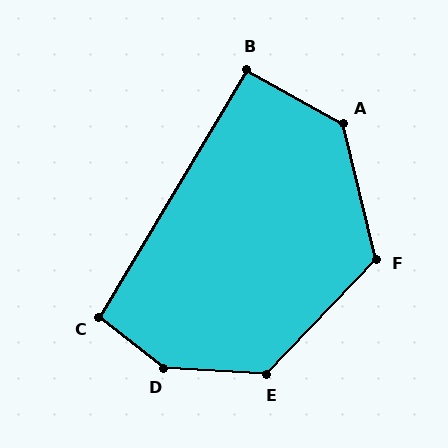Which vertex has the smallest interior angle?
B, at approximately 92 degrees.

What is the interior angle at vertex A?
Approximately 133 degrees (obtuse).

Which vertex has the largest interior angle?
D, at approximately 145 degrees.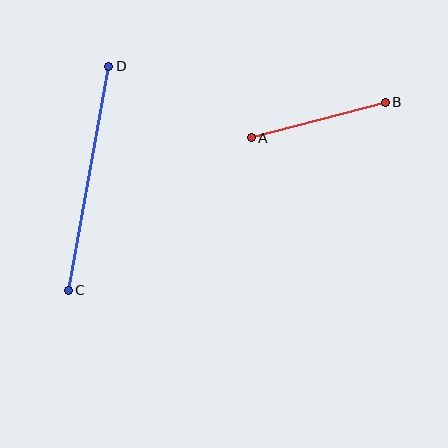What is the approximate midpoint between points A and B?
The midpoint is at approximately (318, 120) pixels.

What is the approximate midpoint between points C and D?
The midpoint is at approximately (89, 178) pixels.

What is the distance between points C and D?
The distance is approximately 228 pixels.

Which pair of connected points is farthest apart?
Points C and D are farthest apart.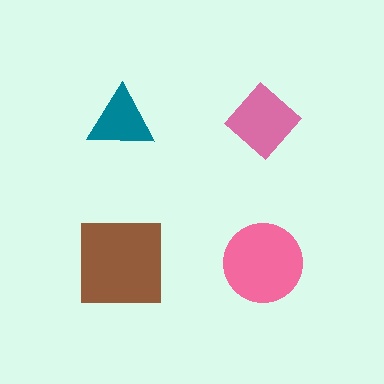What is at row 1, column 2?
A pink diamond.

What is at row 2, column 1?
A brown square.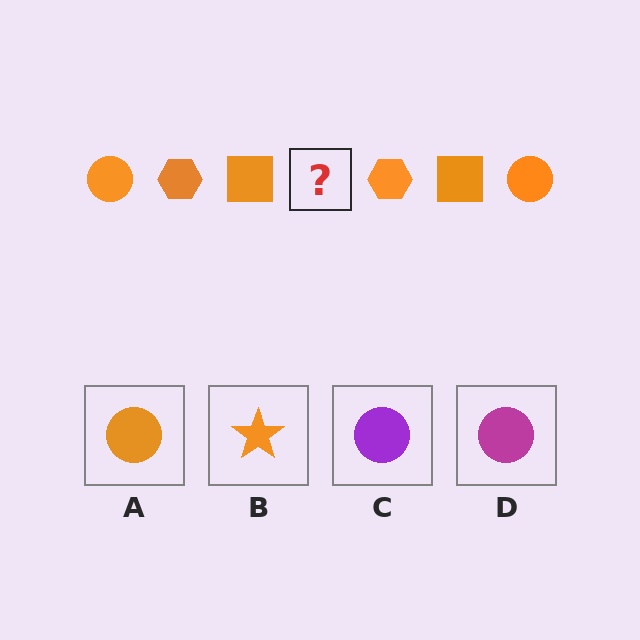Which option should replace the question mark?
Option A.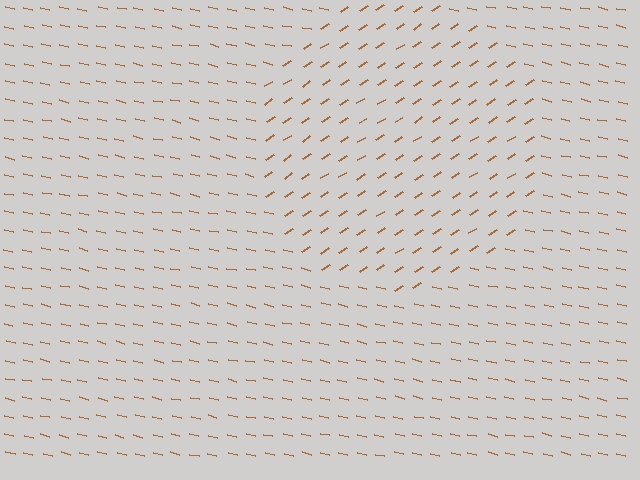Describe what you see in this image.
The image is filled with small brown line segments. A circle region in the image has lines oriented differently from the surrounding lines, creating a visible texture boundary.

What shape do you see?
I see a circle.